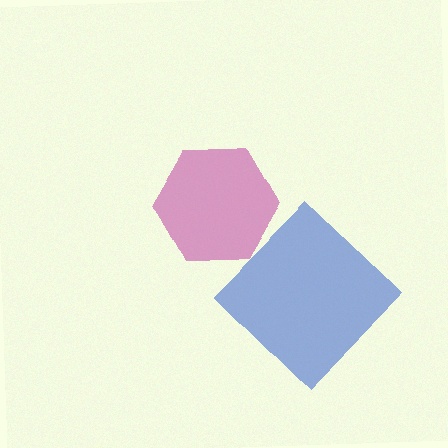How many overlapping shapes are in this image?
There are 2 overlapping shapes in the image.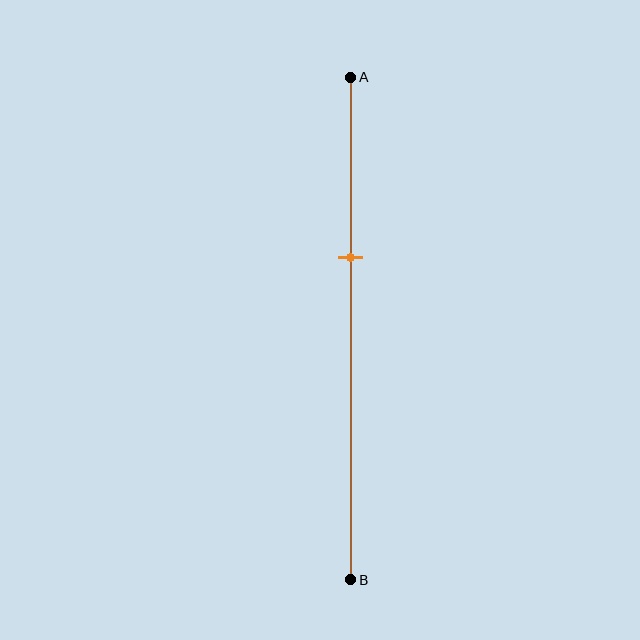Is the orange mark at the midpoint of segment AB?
No, the mark is at about 35% from A, not at the 50% midpoint.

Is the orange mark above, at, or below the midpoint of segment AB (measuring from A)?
The orange mark is above the midpoint of segment AB.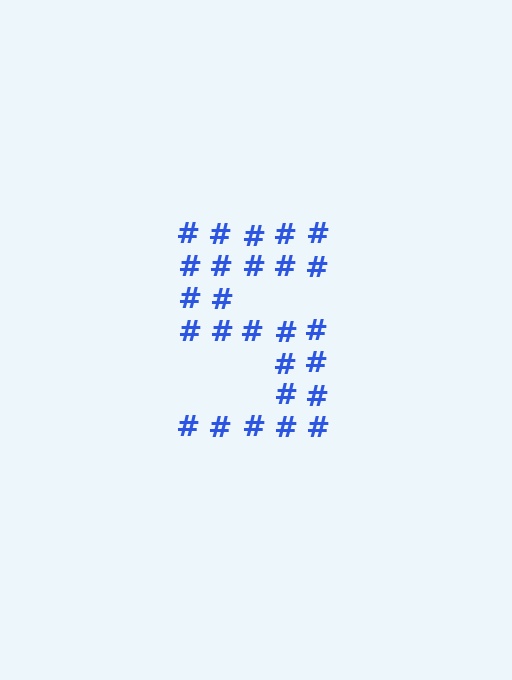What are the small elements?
The small elements are hash symbols.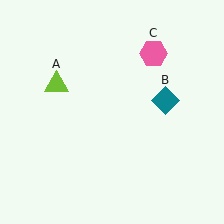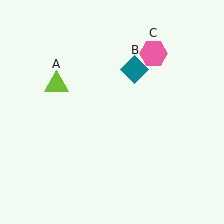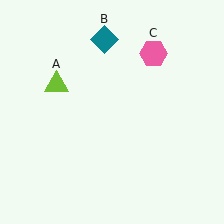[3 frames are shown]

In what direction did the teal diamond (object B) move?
The teal diamond (object B) moved up and to the left.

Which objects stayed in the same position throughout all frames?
Lime triangle (object A) and pink hexagon (object C) remained stationary.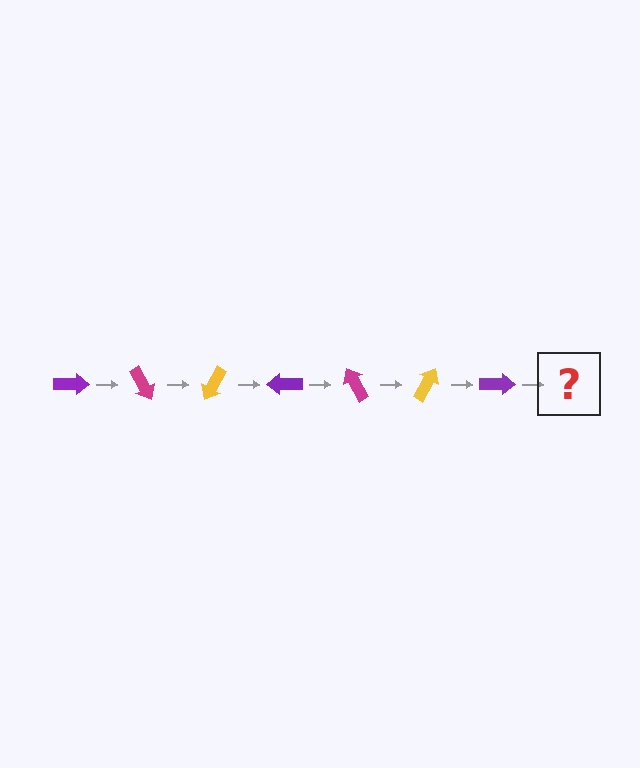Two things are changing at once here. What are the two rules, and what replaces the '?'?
The two rules are that it rotates 60 degrees each step and the color cycles through purple, magenta, and yellow. The '?' should be a magenta arrow, rotated 420 degrees from the start.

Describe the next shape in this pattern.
It should be a magenta arrow, rotated 420 degrees from the start.